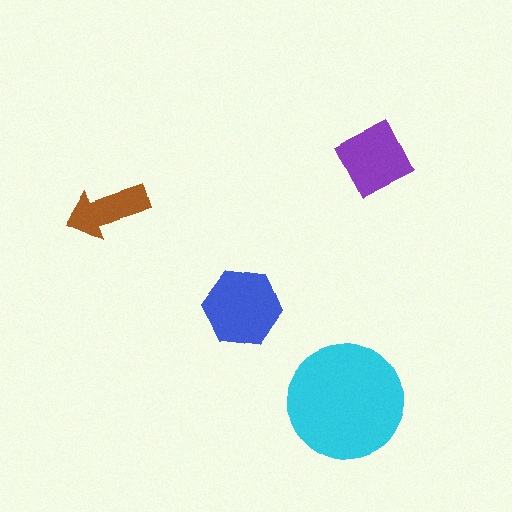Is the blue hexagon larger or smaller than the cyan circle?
Smaller.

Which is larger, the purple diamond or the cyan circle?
The cyan circle.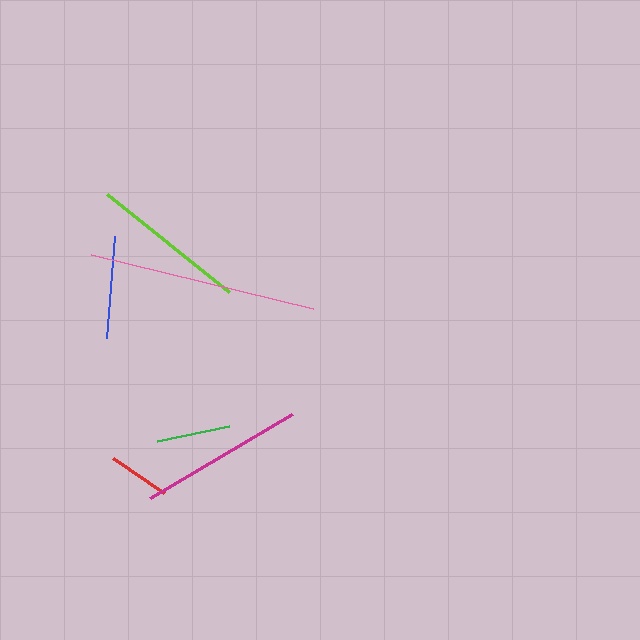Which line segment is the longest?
The pink line is the longest at approximately 228 pixels.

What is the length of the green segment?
The green segment is approximately 73 pixels long.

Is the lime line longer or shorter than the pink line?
The pink line is longer than the lime line.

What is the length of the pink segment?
The pink segment is approximately 228 pixels long.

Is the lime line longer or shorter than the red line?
The lime line is longer than the red line.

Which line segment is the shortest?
The red line is the shortest at approximately 61 pixels.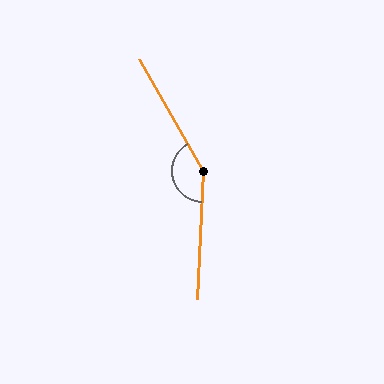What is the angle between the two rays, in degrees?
Approximately 147 degrees.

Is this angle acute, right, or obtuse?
It is obtuse.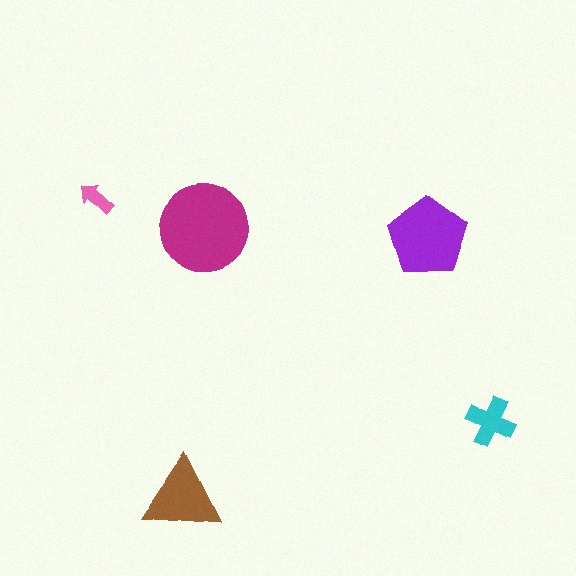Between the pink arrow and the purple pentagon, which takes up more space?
The purple pentagon.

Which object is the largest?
The magenta circle.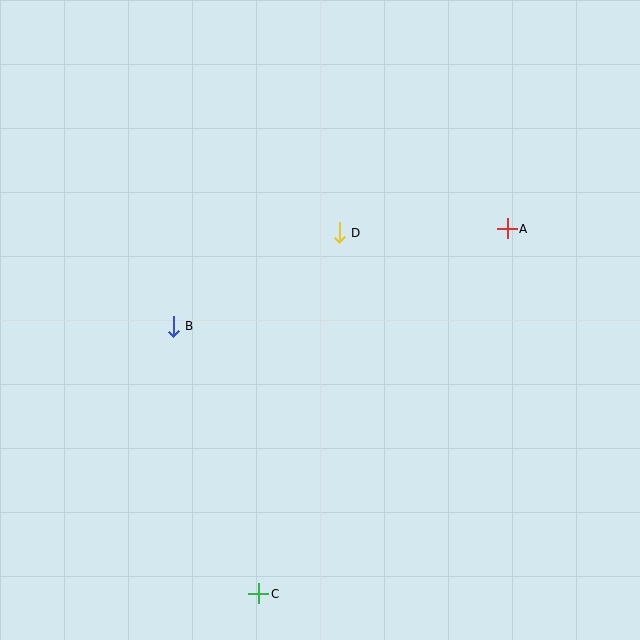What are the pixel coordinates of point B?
Point B is at (173, 326).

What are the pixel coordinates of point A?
Point A is at (507, 229).